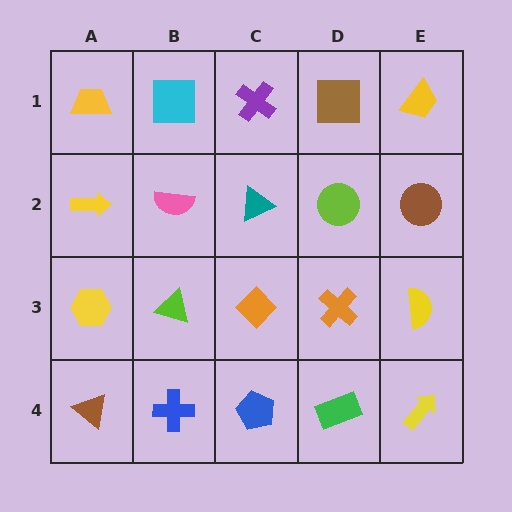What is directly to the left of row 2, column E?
A lime circle.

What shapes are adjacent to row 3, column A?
A yellow arrow (row 2, column A), a brown triangle (row 4, column A), a lime triangle (row 3, column B).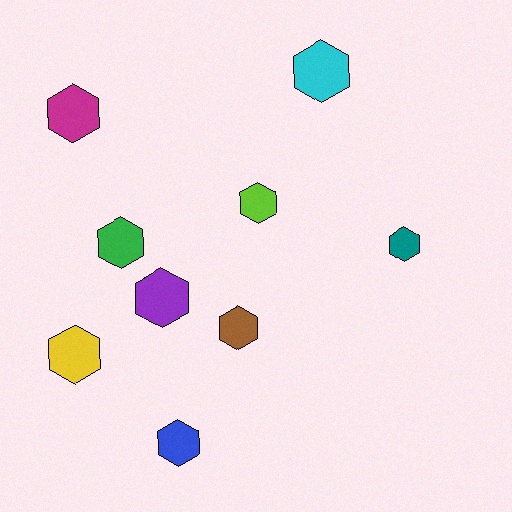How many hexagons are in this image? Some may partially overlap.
There are 9 hexagons.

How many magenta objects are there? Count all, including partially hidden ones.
There is 1 magenta object.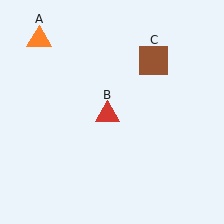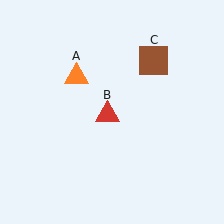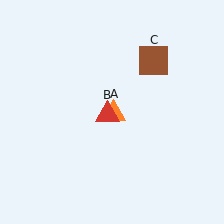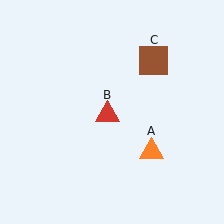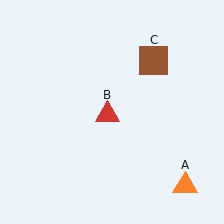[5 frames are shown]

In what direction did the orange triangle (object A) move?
The orange triangle (object A) moved down and to the right.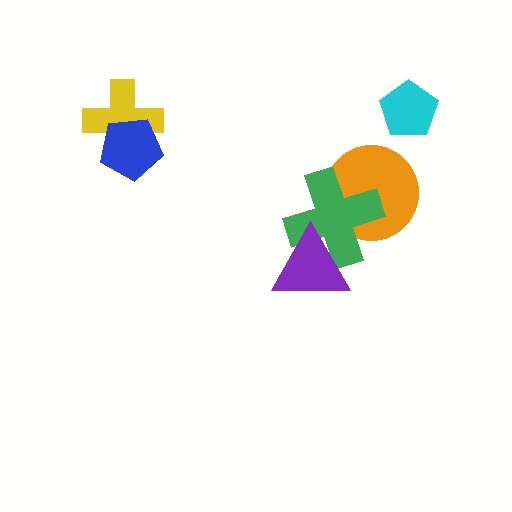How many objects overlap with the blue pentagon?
1 object overlaps with the blue pentagon.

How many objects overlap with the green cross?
2 objects overlap with the green cross.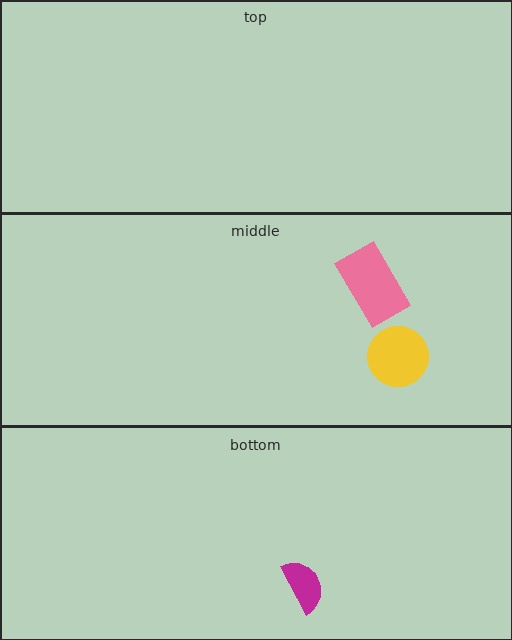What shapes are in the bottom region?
The magenta semicircle.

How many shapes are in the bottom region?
1.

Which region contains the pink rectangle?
The middle region.